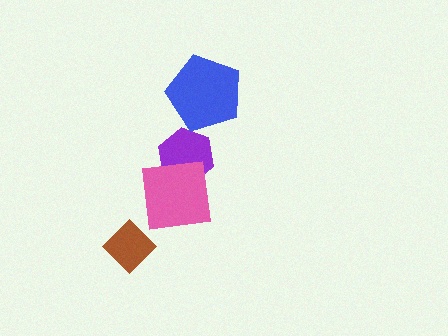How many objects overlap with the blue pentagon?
0 objects overlap with the blue pentagon.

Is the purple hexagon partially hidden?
Yes, it is partially covered by another shape.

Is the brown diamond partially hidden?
No, no other shape covers it.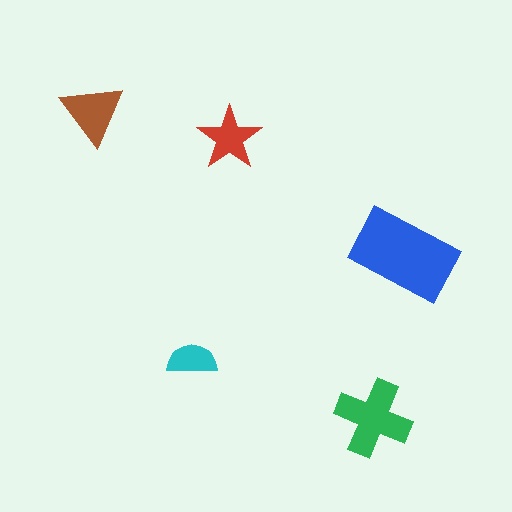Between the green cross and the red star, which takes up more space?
The green cross.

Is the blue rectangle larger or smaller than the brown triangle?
Larger.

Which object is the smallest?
The cyan semicircle.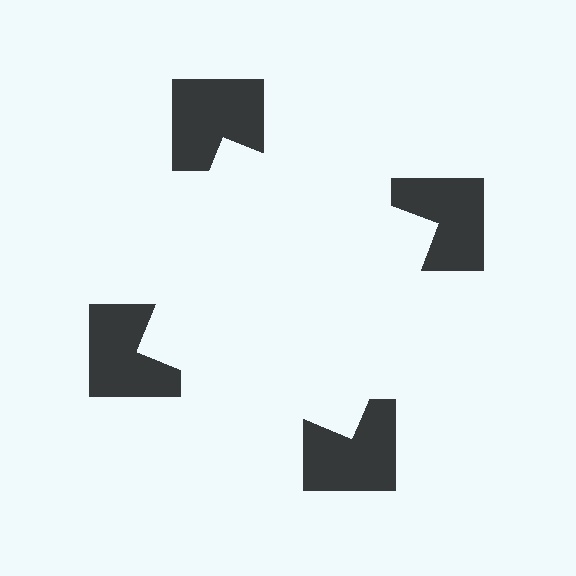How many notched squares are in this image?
There are 4 — one at each vertex of the illusory square.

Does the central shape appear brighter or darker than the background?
It typically appears slightly brighter than the background, even though no actual brightness change is drawn.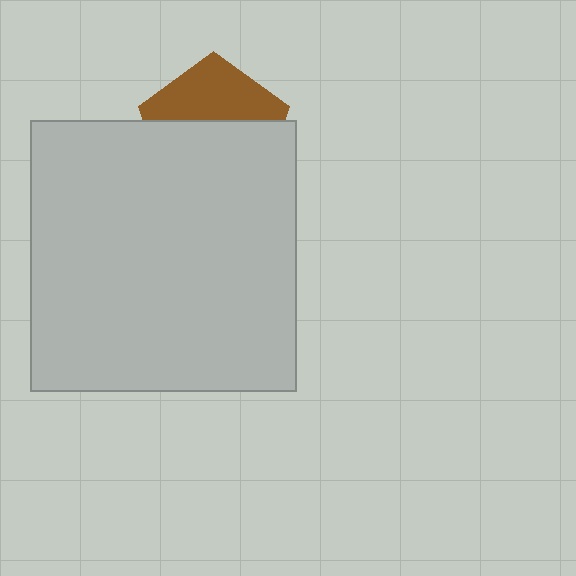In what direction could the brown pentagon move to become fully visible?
The brown pentagon could move up. That would shift it out from behind the light gray rectangle entirely.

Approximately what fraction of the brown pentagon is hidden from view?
Roughly 60% of the brown pentagon is hidden behind the light gray rectangle.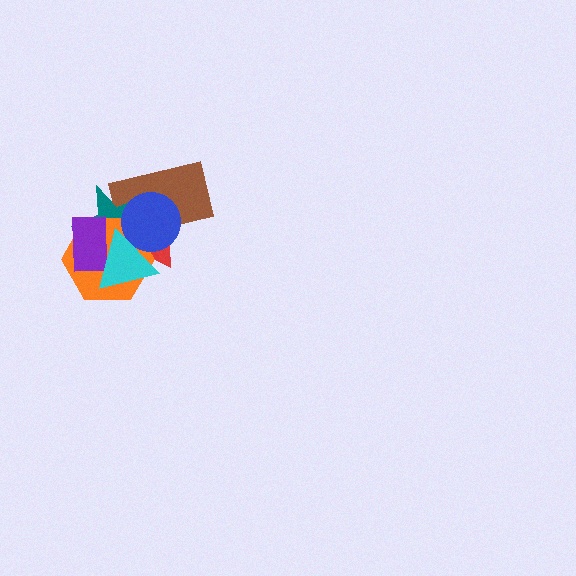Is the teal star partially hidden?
Yes, it is partially covered by another shape.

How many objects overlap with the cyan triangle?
6 objects overlap with the cyan triangle.